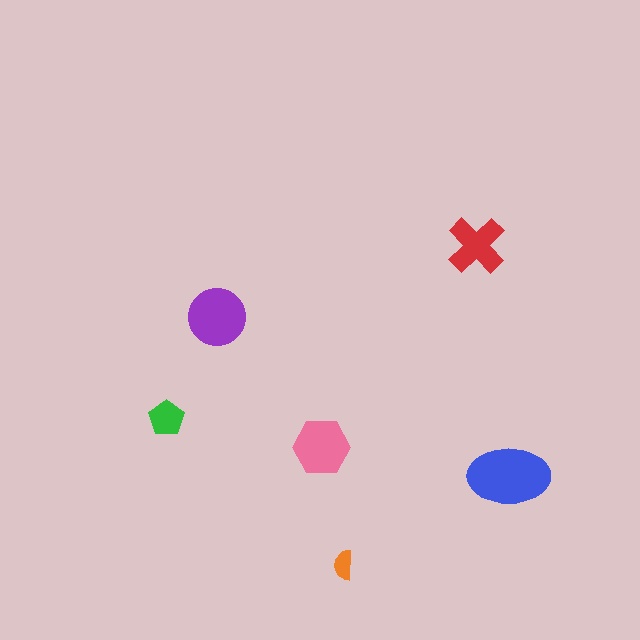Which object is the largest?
The blue ellipse.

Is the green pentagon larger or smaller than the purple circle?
Smaller.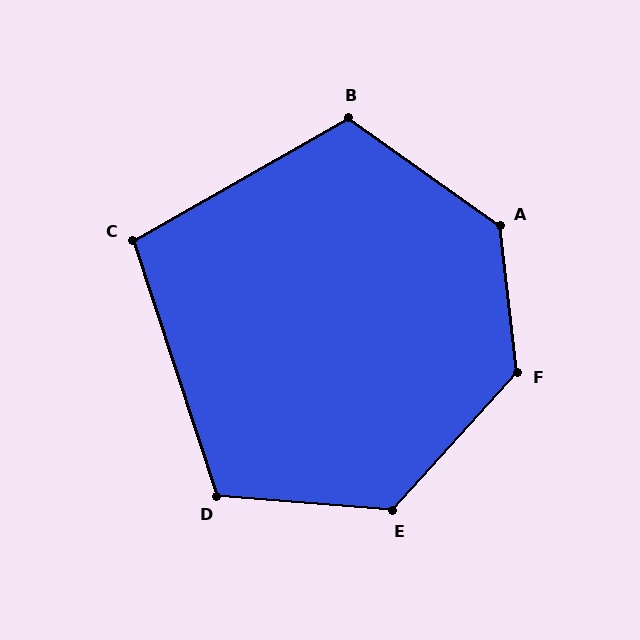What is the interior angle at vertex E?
Approximately 127 degrees (obtuse).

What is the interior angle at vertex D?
Approximately 113 degrees (obtuse).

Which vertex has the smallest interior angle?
C, at approximately 101 degrees.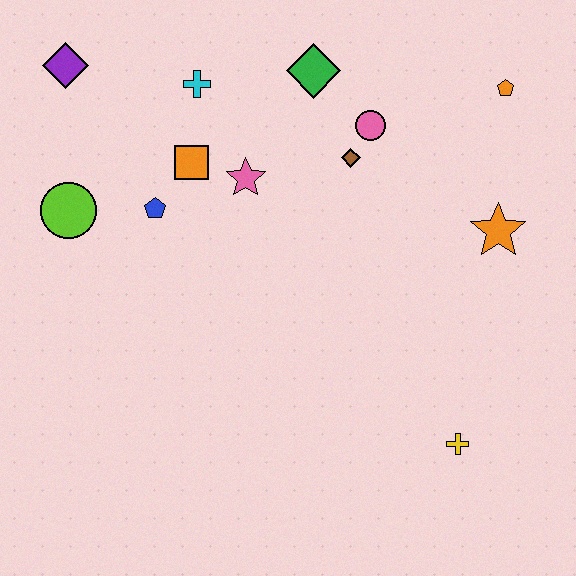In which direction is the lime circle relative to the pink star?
The lime circle is to the left of the pink star.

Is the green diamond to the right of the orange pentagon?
No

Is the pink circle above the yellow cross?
Yes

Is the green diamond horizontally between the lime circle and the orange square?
No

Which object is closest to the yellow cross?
The orange star is closest to the yellow cross.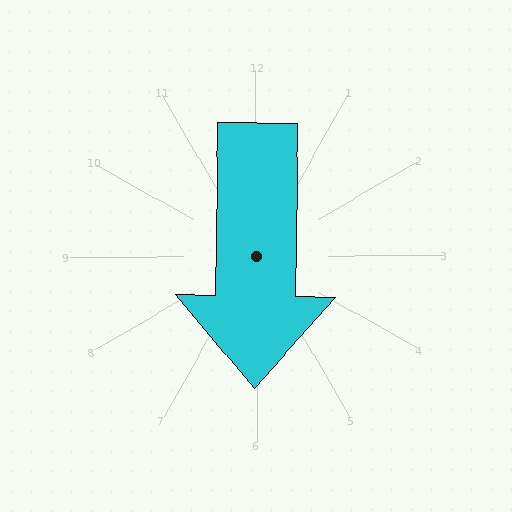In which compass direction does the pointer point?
South.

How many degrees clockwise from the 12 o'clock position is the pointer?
Approximately 181 degrees.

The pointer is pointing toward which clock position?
Roughly 6 o'clock.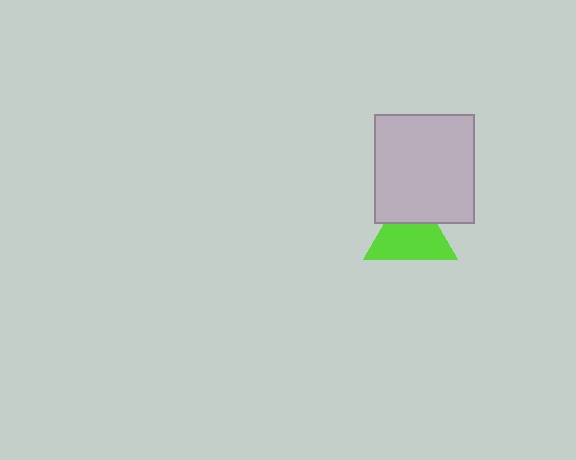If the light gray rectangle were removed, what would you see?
You would see the complete lime triangle.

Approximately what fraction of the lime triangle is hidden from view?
Roughly 31% of the lime triangle is hidden behind the light gray rectangle.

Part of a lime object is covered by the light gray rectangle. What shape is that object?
It is a triangle.